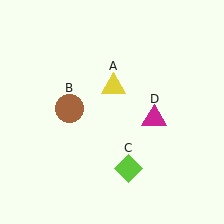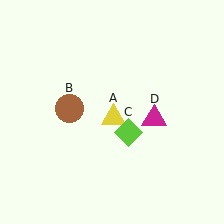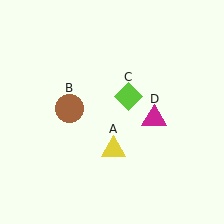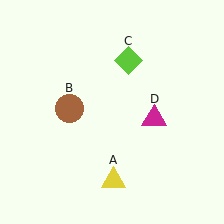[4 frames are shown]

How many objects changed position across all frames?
2 objects changed position: yellow triangle (object A), lime diamond (object C).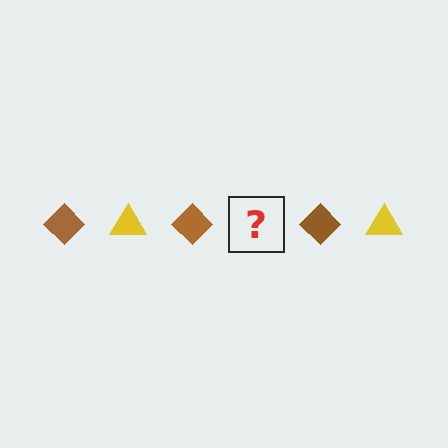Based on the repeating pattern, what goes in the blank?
The blank should be a yellow triangle.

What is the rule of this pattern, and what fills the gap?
The rule is that the pattern alternates between brown diamond and yellow triangle. The gap should be filled with a yellow triangle.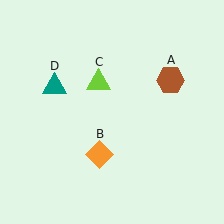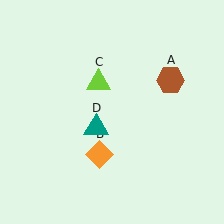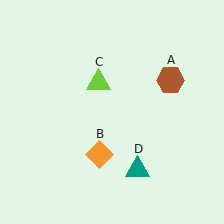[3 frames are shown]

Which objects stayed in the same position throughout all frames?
Brown hexagon (object A) and orange diamond (object B) and lime triangle (object C) remained stationary.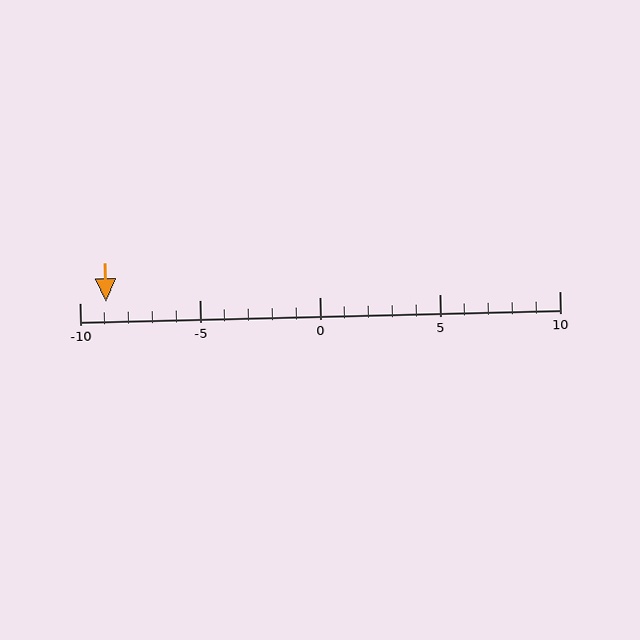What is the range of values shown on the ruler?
The ruler shows values from -10 to 10.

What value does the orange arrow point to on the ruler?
The orange arrow points to approximately -9.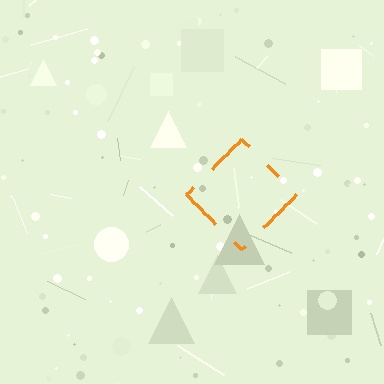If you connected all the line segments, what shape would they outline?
They would outline a diamond.